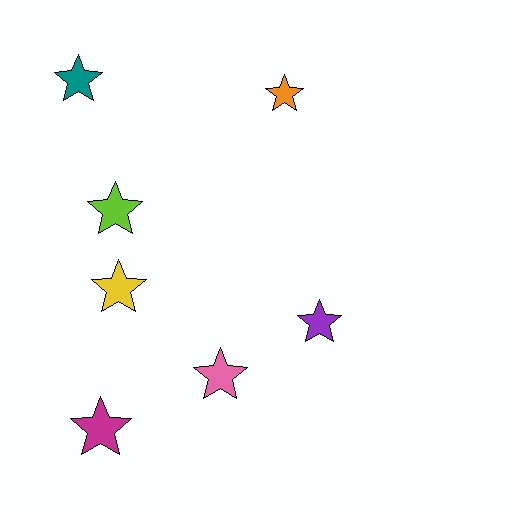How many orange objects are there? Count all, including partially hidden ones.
There is 1 orange object.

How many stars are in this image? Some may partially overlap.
There are 7 stars.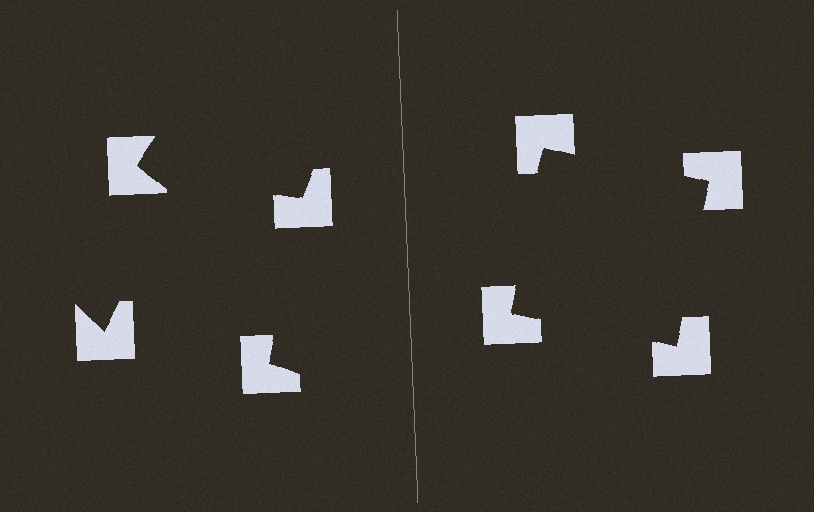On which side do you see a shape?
An illusory square appears on the right side. On the left side the wedge cuts are rotated, so no coherent shape forms.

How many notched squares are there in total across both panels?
8 — 4 on each side.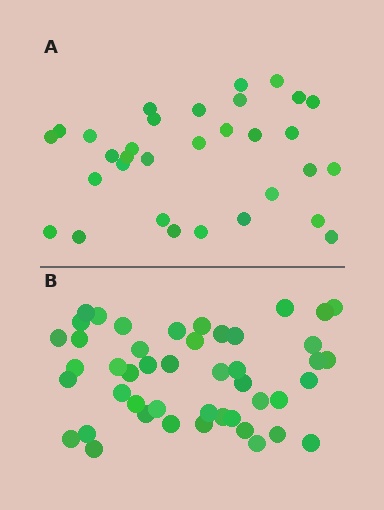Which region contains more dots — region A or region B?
Region B (the bottom region) has more dots.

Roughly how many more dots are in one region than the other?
Region B has approximately 15 more dots than region A.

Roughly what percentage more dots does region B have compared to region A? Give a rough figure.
About 45% more.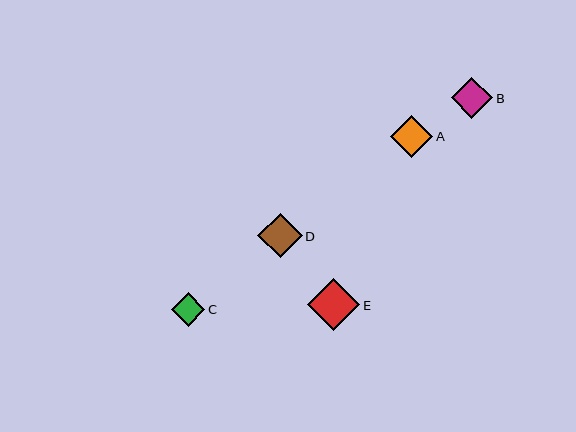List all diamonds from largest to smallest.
From largest to smallest: E, D, A, B, C.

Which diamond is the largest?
Diamond E is the largest with a size of approximately 52 pixels.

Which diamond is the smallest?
Diamond C is the smallest with a size of approximately 33 pixels.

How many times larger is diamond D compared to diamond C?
Diamond D is approximately 1.3 times the size of diamond C.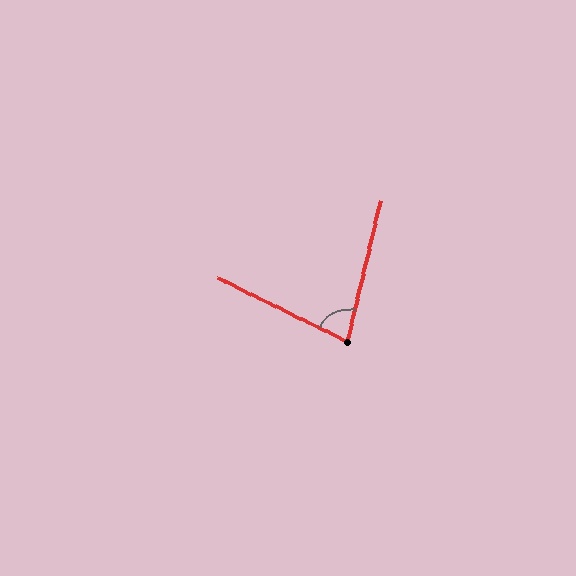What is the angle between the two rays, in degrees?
Approximately 77 degrees.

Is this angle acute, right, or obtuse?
It is acute.